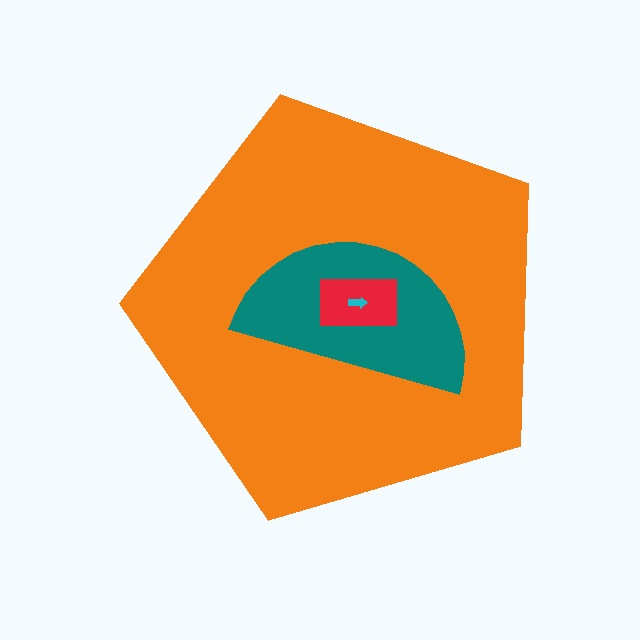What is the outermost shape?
The orange pentagon.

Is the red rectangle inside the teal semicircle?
Yes.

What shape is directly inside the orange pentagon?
The teal semicircle.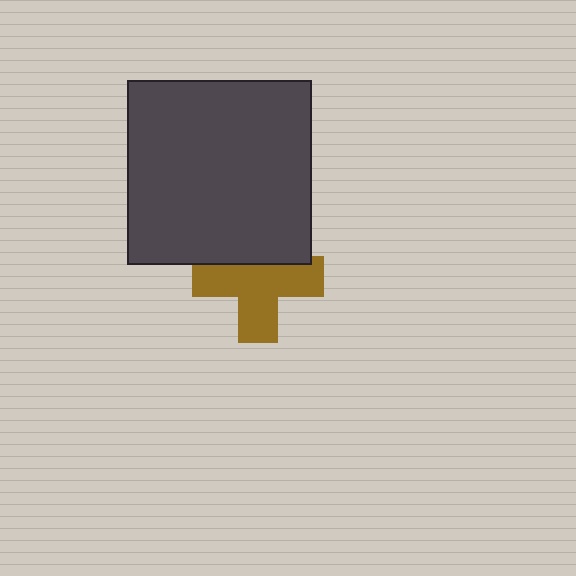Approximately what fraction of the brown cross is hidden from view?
Roughly 33% of the brown cross is hidden behind the dark gray square.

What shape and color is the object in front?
The object in front is a dark gray square.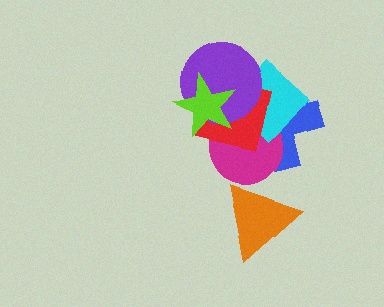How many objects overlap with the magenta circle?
6 objects overlap with the magenta circle.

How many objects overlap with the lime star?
3 objects overlap with the lime star.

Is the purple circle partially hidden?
Yes, it is partially covered by another shape.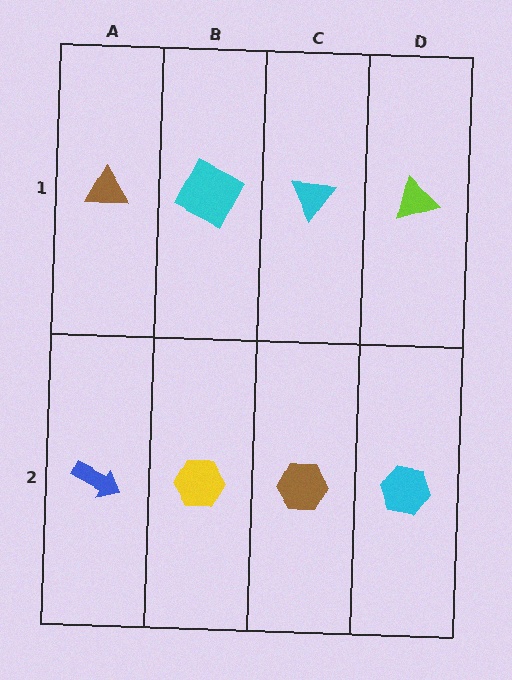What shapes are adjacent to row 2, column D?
A lime triangle (row 1, column D), a brown hexagon (row 2, column C).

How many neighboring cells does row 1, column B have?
3.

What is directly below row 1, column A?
A blue arrow.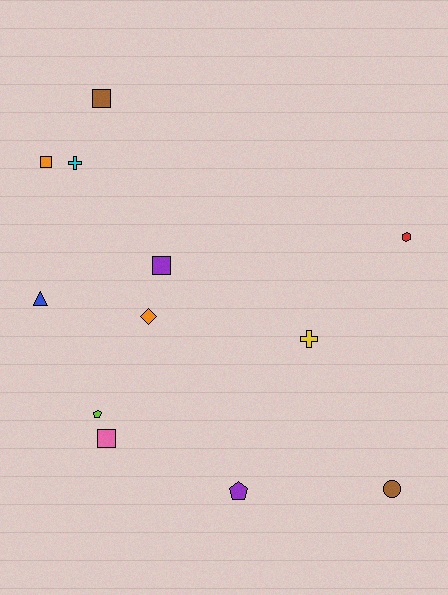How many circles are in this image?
There is 1 circle.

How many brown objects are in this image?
There are 2 brown objects.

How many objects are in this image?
There are 12 objects.